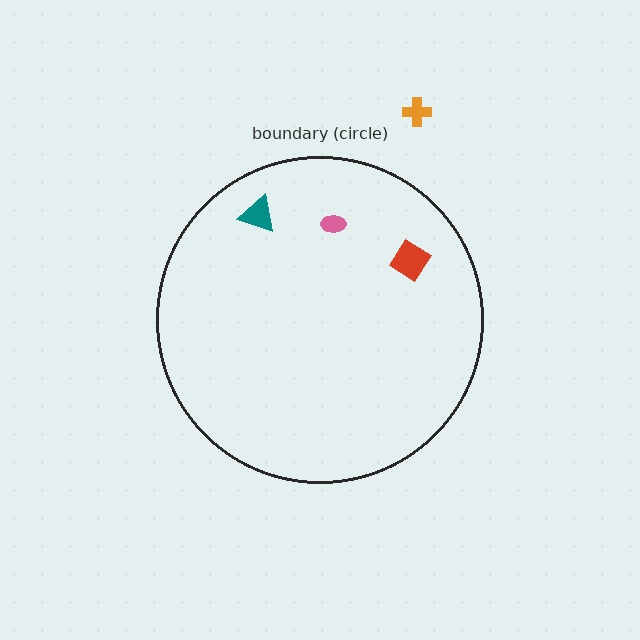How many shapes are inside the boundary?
3 inside, 1 outside.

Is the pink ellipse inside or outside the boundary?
Inside.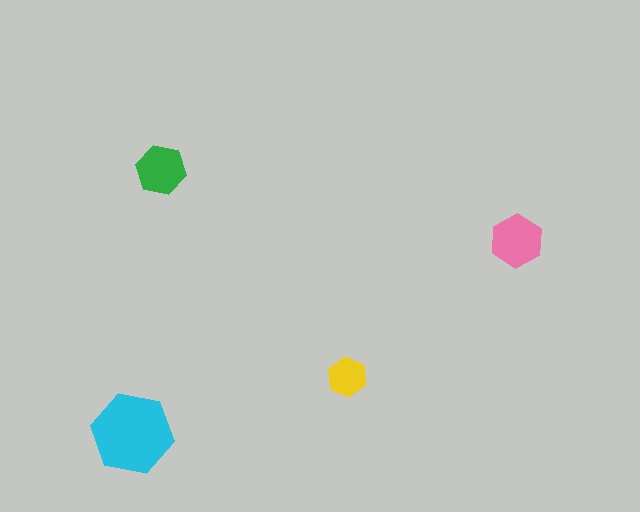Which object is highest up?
The green hexagon is topmost.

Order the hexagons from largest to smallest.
the cyan one, the pink one, the green one, the yellow one.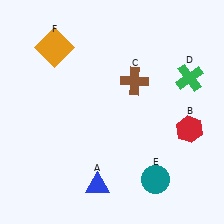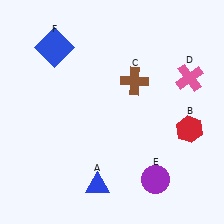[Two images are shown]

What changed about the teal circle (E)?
In Image 1, E is teal. In Image 2, it changed to purple.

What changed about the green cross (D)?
In Image 1, D is green. In Image 2, it changed to pink.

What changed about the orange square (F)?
In Image 1, F is orange. In Image 2, it changed to blue.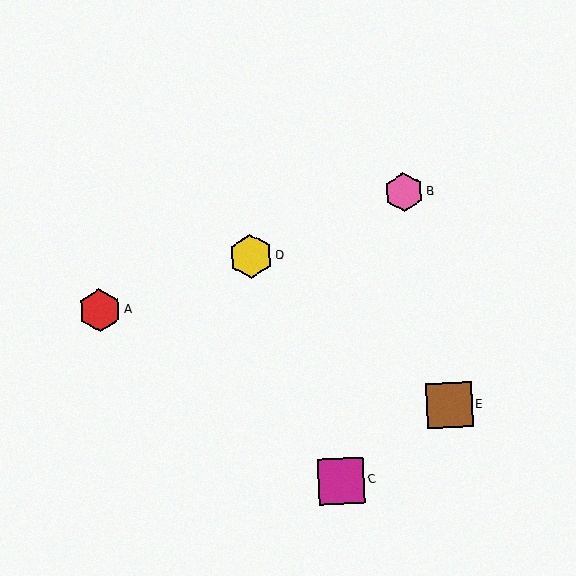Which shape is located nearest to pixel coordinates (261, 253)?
The yellow hexagon (labeled D) at (251, 256) is nearest to that location.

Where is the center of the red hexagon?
The center of the red hexagon is at (100, 311).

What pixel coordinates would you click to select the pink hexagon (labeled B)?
Click at (404, 192) to select the pink hexagon B.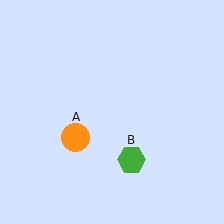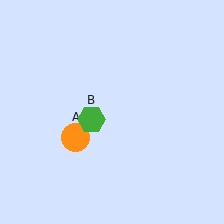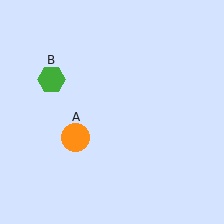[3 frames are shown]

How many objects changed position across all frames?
1 object changed position: green hexagon (object B).